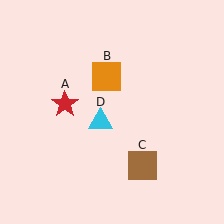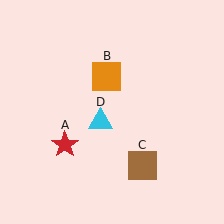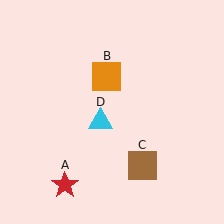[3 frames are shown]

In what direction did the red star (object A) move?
The red star (object A) moved down.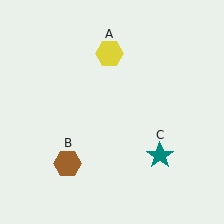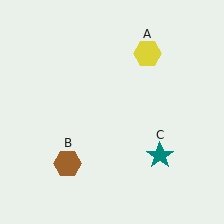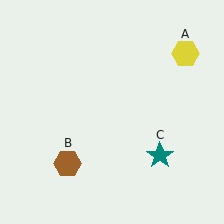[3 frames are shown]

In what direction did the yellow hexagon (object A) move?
The yellow hexagon (object A) moved right.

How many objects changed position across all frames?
1 object changed position: yellow hexagon (object A).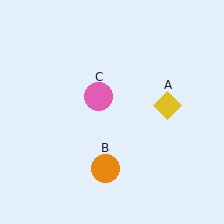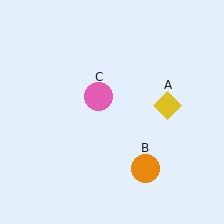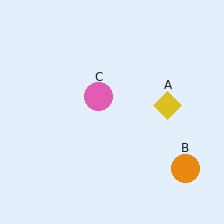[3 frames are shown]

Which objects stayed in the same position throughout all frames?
Yellow diamond (object A) and pink circle (object C) remained stationary.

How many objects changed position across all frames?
1 object changed position: orange circle (object B).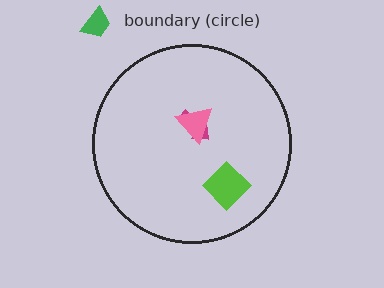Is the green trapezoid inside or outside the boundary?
Outside.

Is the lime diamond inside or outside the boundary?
Inside.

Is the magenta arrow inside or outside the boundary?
Inside.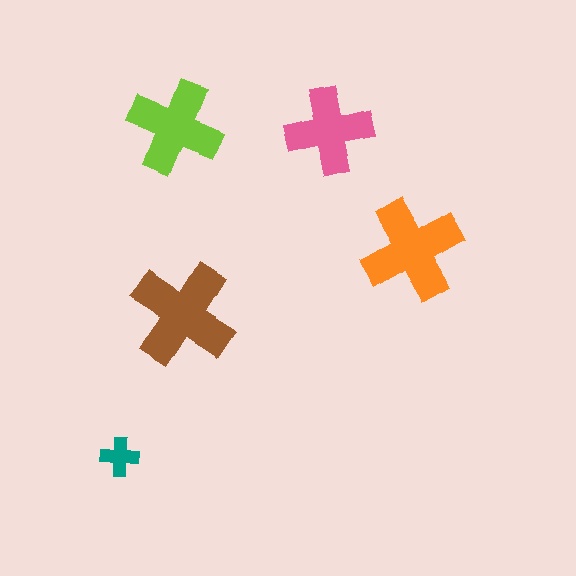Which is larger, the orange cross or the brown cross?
The brown one.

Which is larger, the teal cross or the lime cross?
The lime one.